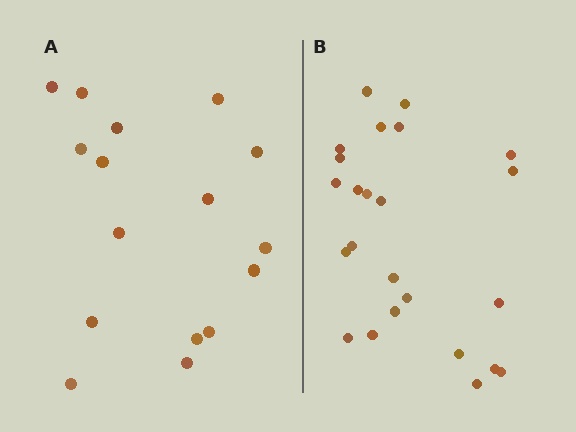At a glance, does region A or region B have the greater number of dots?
Region B (the right region) has more dots.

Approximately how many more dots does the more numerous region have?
Region B has roughly 8 or so more dots than region A.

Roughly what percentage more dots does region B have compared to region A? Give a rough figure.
About 50% more.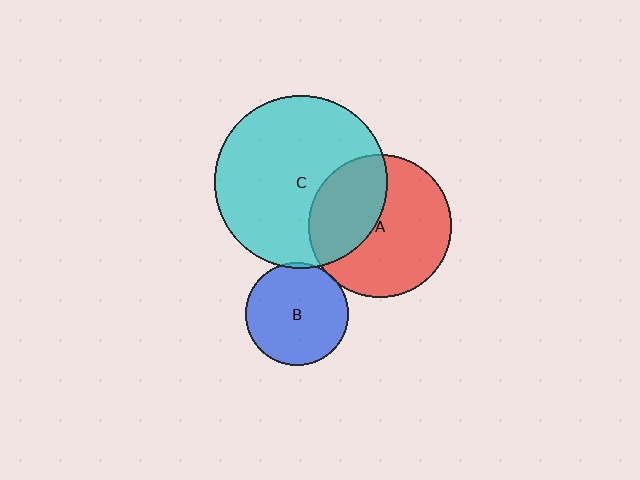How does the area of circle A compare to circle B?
Approximately 1.9 times.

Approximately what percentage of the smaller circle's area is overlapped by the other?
Approximately 5%.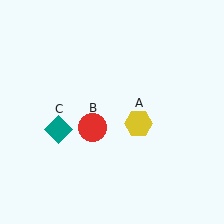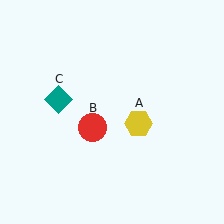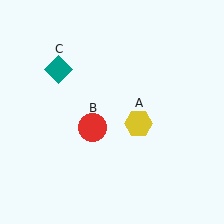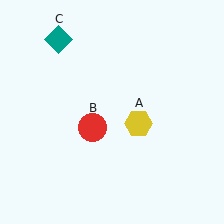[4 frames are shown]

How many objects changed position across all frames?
1 object changed position: teal diamond (object C).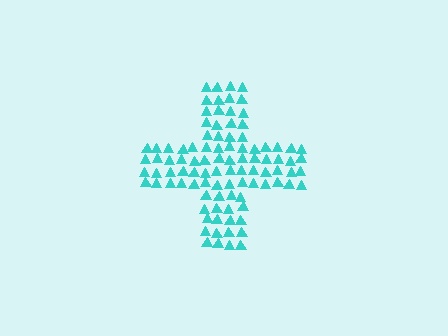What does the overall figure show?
The overall figure shows a cross.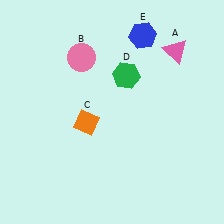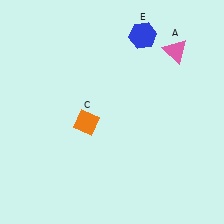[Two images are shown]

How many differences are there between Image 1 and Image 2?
There are 2 differences between the two images.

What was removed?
The pink circle (B), the green hexagon (D) were removed in Image 2.